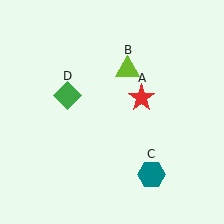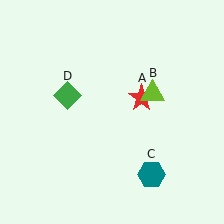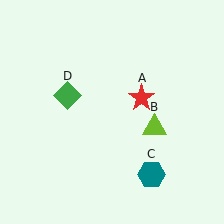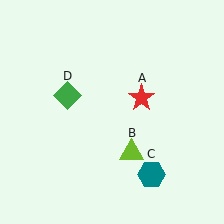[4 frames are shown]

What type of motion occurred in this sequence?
The lime triangle (object B) rotated clockwise around the center of the scene.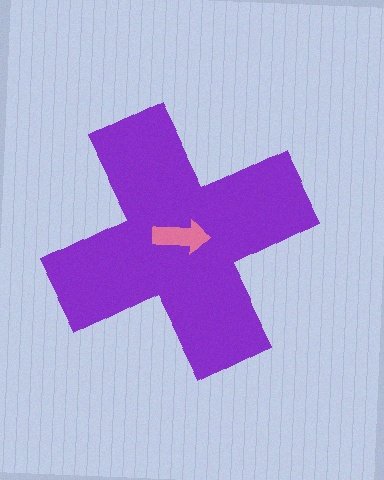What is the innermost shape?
The pink arrow.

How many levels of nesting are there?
2.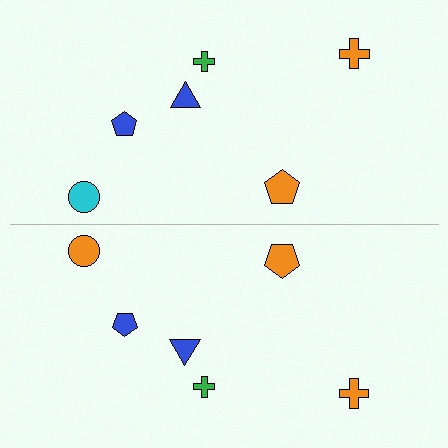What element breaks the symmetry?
The orange circle on the bottom side breaks the symmetry — its mirror counterpart is cyan.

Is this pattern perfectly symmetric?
No, the pattern is not perfectly symmetric. The orange circle on the bottom side breaks the symmetry — its mirror counterpart is cyan.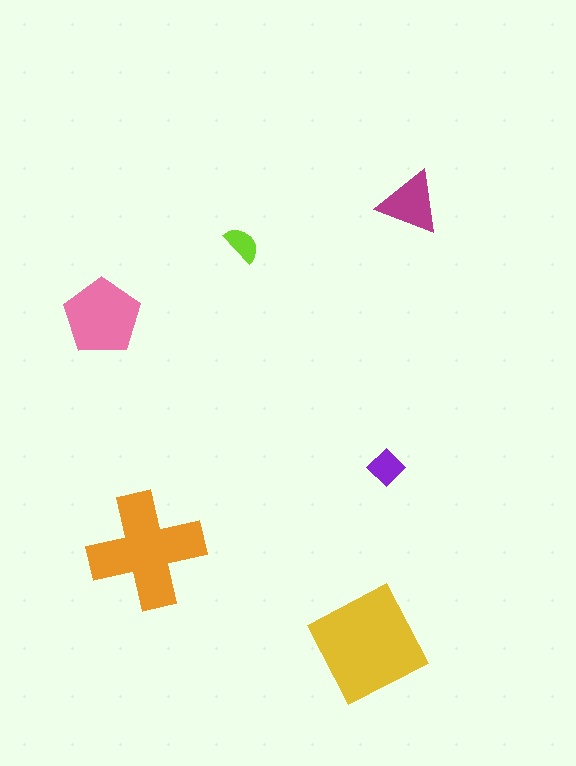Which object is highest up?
The magenta triangle is topmost.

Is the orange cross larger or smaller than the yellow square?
Smaller.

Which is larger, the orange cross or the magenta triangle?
The orange cross.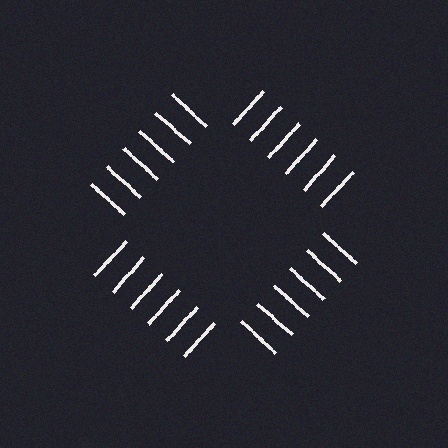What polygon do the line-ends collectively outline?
An illusory square — the line segments terminate on its edges but no continuous stroke is drawn.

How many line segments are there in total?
24 — 6 along each of the 4 edges.